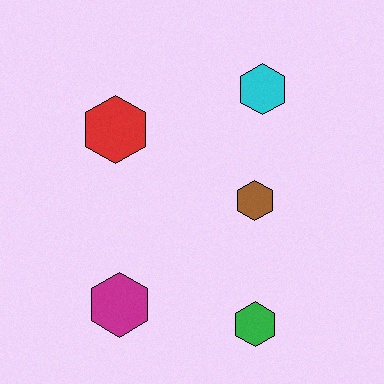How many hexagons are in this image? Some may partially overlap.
There are 5 hexagons.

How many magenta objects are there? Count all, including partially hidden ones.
There is 1 magenta object.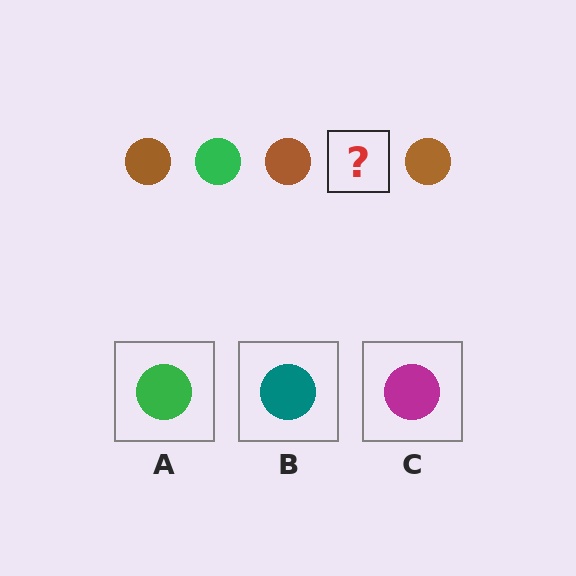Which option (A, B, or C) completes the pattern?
A.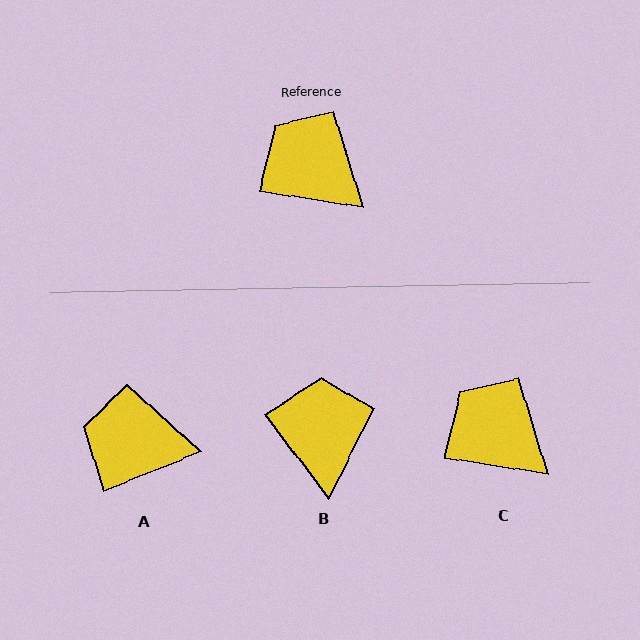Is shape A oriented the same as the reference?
No, it is off by about 31 degrees.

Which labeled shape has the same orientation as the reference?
C.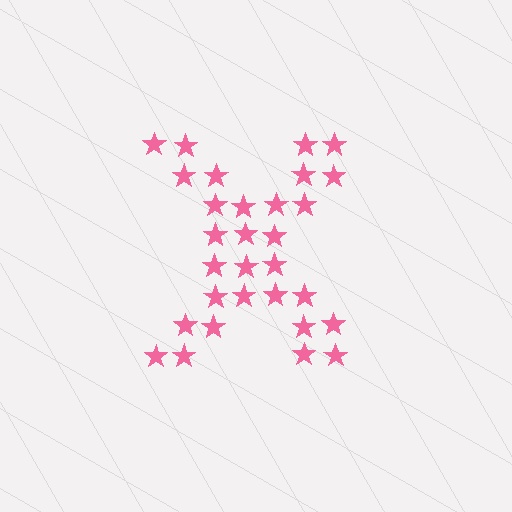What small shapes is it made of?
It is made of small stars.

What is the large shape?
The large shape is the letter X.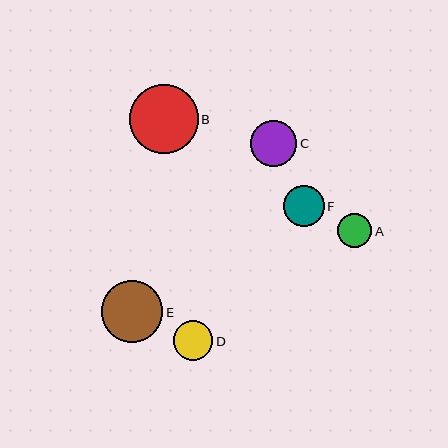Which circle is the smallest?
Circle A is the smallest with a size of approximately 34 pixels.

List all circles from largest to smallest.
From largest to smallest: B, E, C, F, D, A.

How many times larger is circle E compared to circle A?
Circle E is approximately 1.8 times the size of circle A.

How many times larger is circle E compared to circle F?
Circle E is approximately 1.5 times the size of circle F.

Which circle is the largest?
Circle B is the largest with a size of approximately 69 pixels.